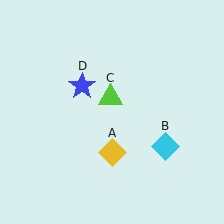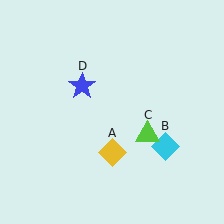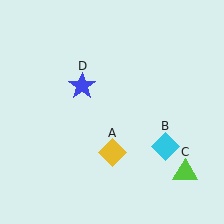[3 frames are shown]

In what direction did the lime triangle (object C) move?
The lime triangle (object C) moved down and to the right.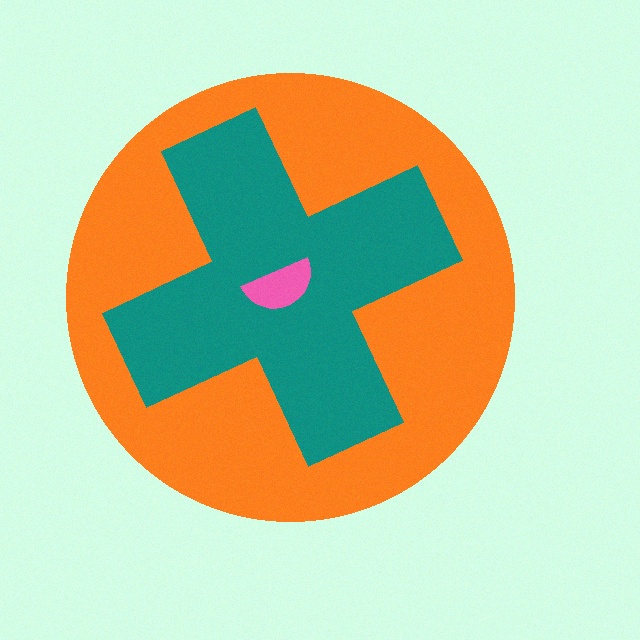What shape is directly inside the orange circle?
The teal cross.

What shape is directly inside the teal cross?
The pink semicircle.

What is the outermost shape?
The orange circle.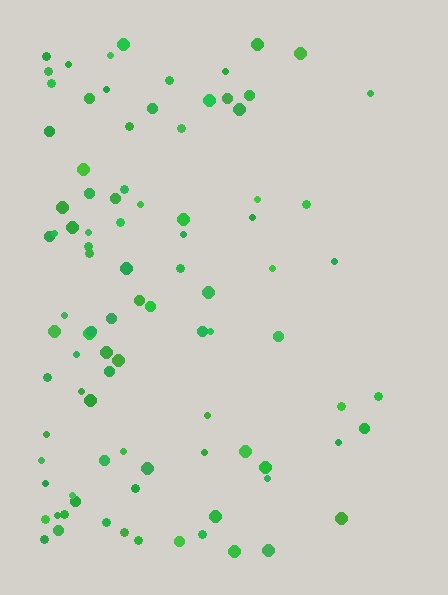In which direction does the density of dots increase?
From right to left, with the left side densest.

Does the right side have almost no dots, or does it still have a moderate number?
Still a moderate number, just noticeably fewer than the left.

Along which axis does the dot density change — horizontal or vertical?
Horizontal.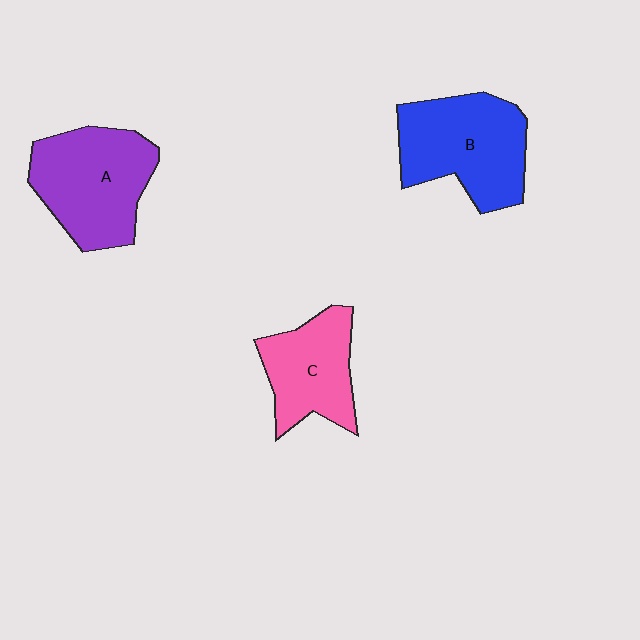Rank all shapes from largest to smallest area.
From largest to smallest: B (blue), A (purple), C (pink).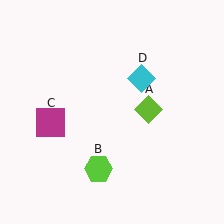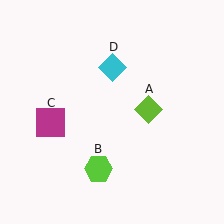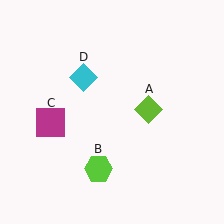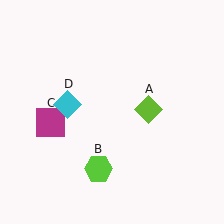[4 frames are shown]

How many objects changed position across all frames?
1 object changed position: cyan diamond (object D).